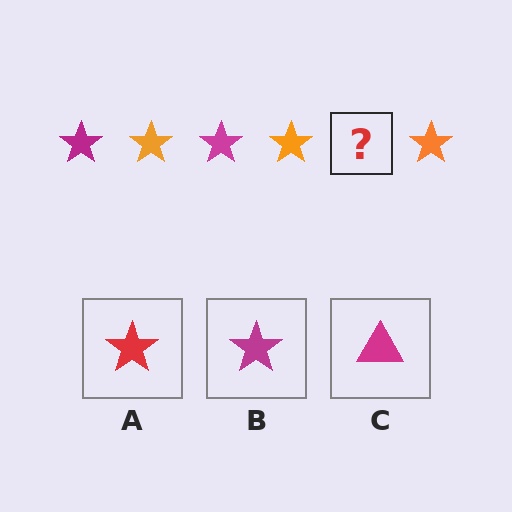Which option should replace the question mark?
Option B.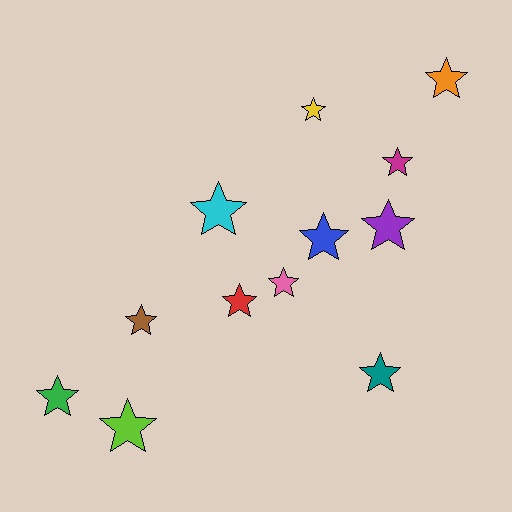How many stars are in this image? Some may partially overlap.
There are 12 stars.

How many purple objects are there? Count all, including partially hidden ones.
There is 1 purple object.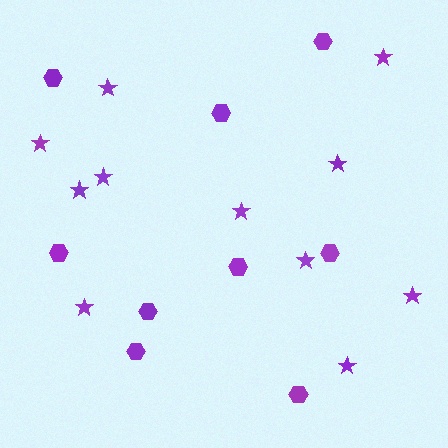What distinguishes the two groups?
There are 2 groups: one group of stars (11) and one group of hexagons (9).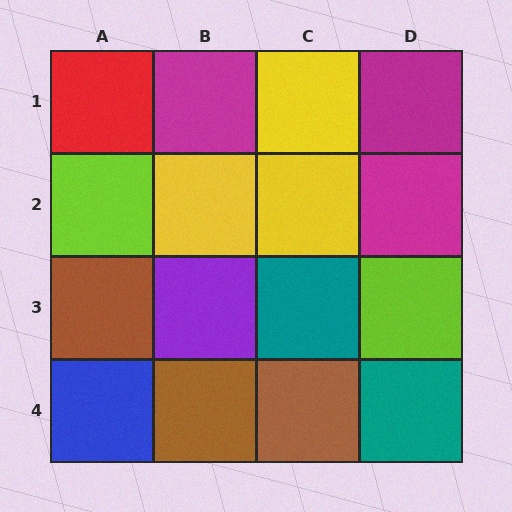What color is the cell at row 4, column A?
Blue.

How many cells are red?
1 cell is red.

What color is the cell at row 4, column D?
Teal.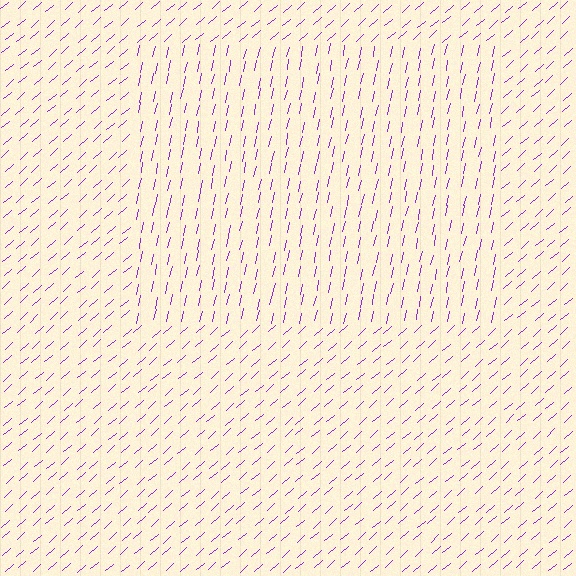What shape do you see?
I see a rectangle.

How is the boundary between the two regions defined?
The boundary is defined purely by a change in line orientation (approximately 37 degrees difference). All lines are the same color and thickness.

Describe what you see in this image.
The image is filled with small purple line segments. A rectangle region in the image has lines oriented differently from the surrounding lines, creating a visible texture boundary.